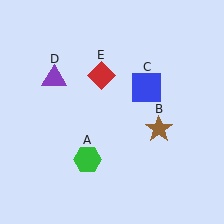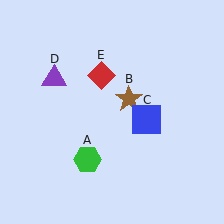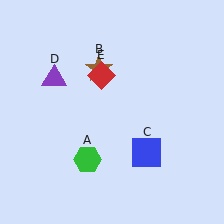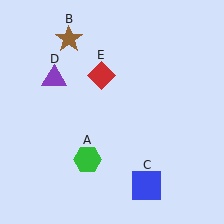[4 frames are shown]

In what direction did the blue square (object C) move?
The blue square (object C) moved down.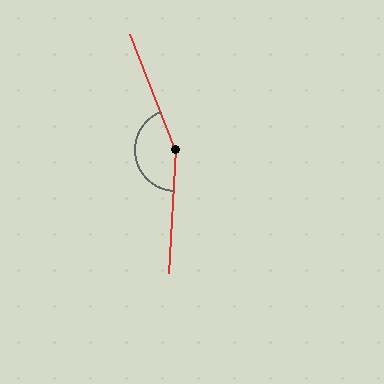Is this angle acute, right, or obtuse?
It is obtuse.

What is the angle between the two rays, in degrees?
Approximately 155 degrees.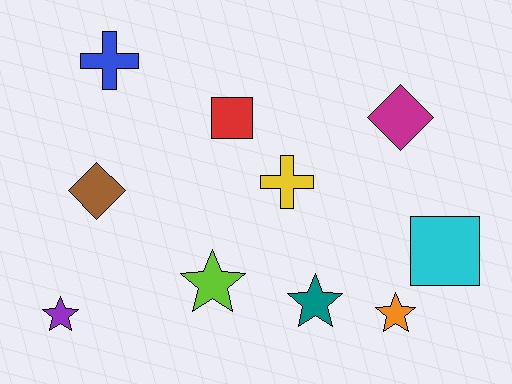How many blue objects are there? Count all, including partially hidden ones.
There is 1 blue object.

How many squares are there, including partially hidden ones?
There are 2 squares.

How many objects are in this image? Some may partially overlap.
There are 10 objects.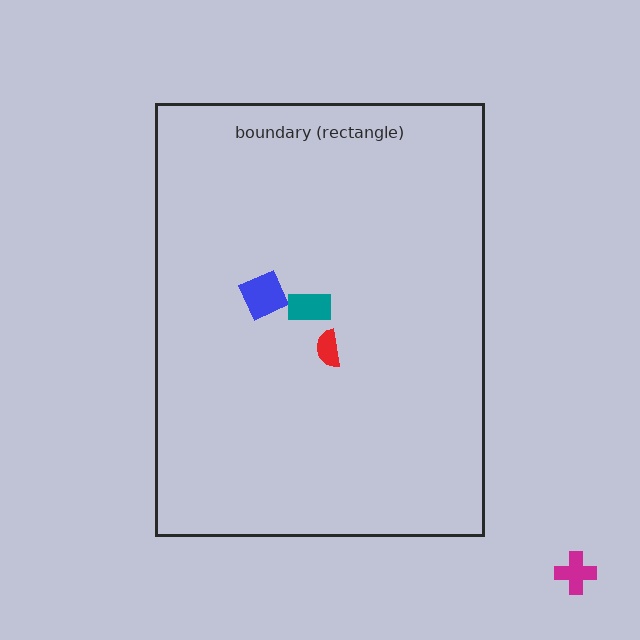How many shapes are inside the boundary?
3 inside, 1 outside.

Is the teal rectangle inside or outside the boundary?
Inside.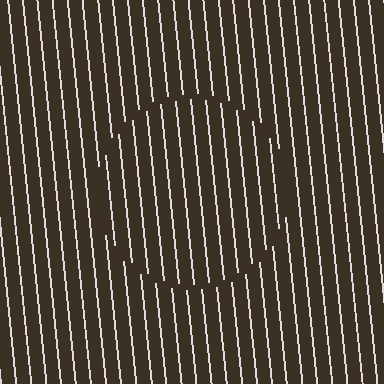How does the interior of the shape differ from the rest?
The interior of the shape contains the same grating, shifted by half a period — the contour is defined by the phase discontinuity where line-ends from the inner and outer gratings abut.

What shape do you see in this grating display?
An illusory circle. The interior of the shape contains the same grating, shifted by half a period — the contour is defined by the phase discontinuity where line-ends from the inner and outer gratings abut.